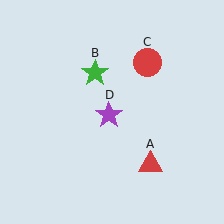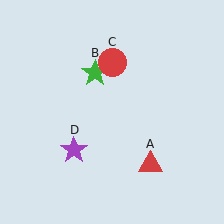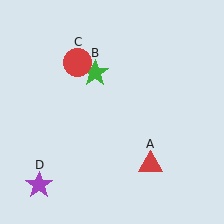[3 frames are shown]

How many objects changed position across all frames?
2 objects changed position: red circle (object C), purple star (object D).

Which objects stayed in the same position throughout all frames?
Red triangle (object A) and green star (object B) remained stationary.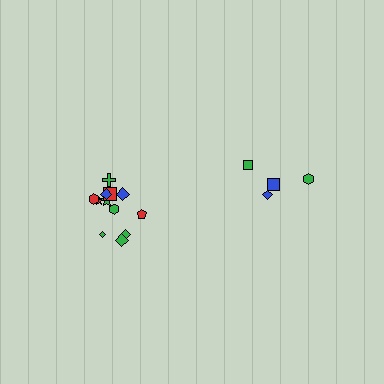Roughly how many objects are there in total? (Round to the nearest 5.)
Roughly 15 objects in total.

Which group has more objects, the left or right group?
The left group.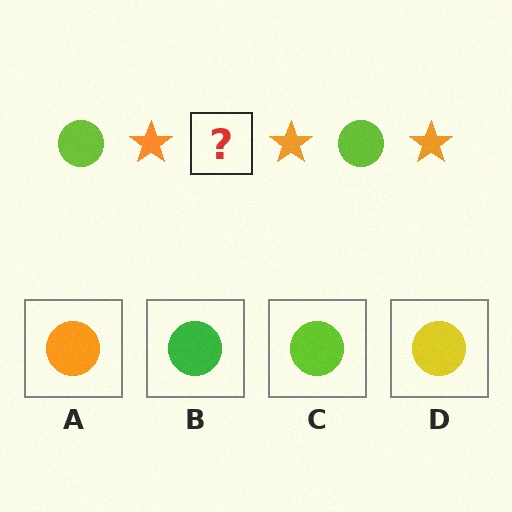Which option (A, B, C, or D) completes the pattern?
C.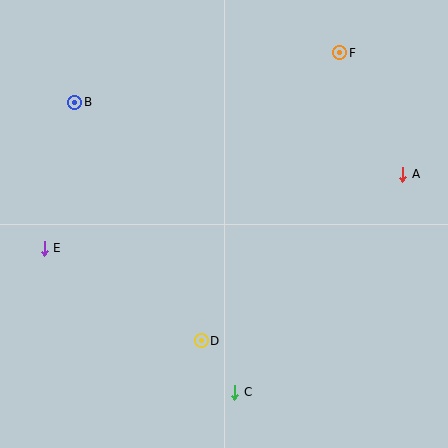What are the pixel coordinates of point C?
Point C is at (235, 392).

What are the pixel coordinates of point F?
Point F is at (340, 53).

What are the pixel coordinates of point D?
Point D is at (201, 341).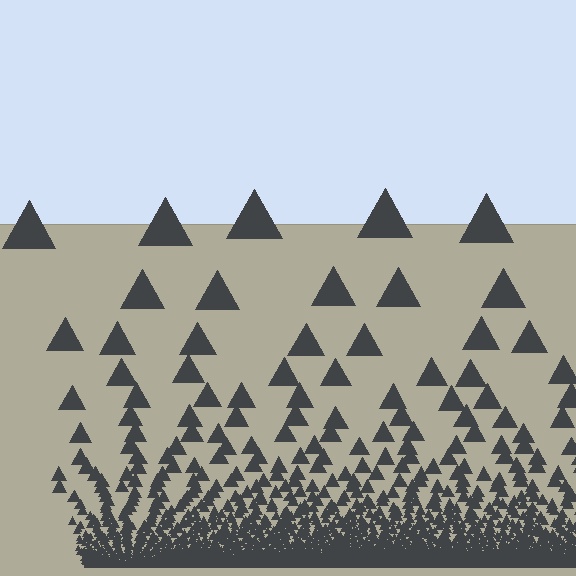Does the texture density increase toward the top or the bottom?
Density increases toward the bottom.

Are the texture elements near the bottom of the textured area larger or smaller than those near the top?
Smaller. The gradient is inverted — elements near the bottom are smaller and denser.